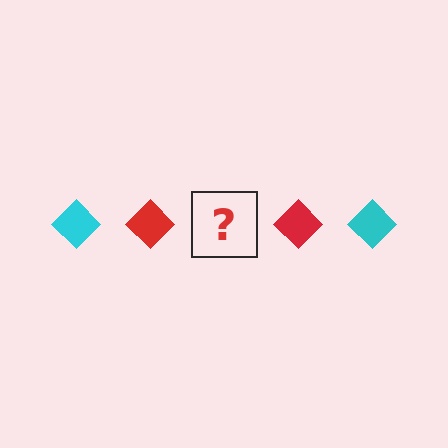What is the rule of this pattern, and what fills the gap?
The rule is that the pattern cycles through cyan, red diamonds. The gap should be filled with a cyan diamond.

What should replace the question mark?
The question mark should be replaced with a cyan diamond.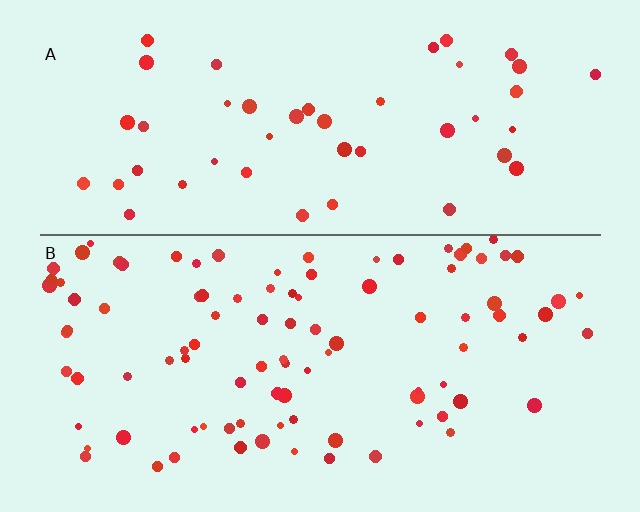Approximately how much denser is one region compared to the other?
Approximately 2.0× — region B over region A.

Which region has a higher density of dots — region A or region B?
B (the bottom).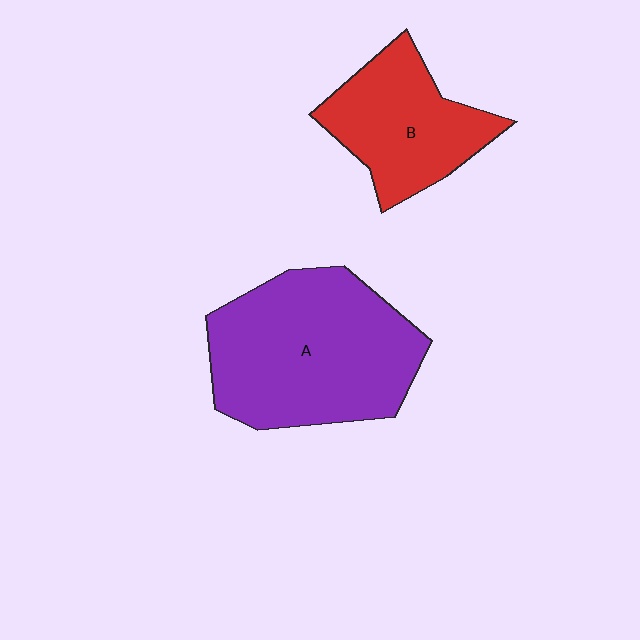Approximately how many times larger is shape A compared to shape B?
Approximately 1.7 times.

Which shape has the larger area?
Shape A (purple).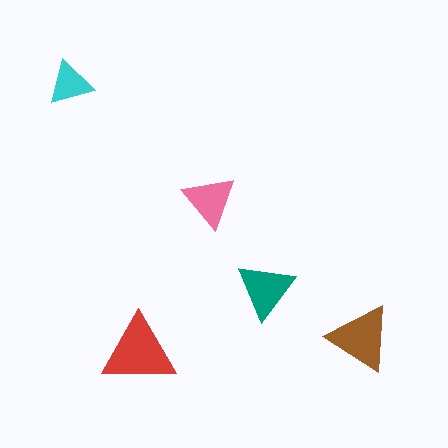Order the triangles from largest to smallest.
the red one, the brown one, the teal one, the pink one, the cyan one.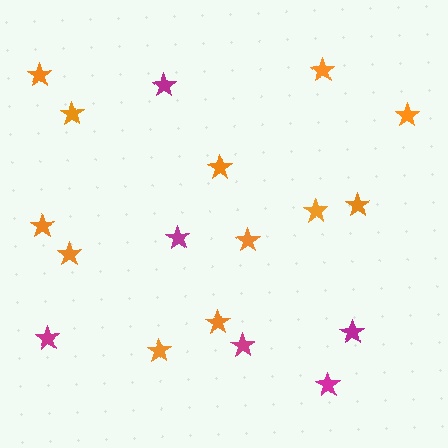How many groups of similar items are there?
There are 2 groups: one group of magenta stars (6) and one group of orange stars (12).